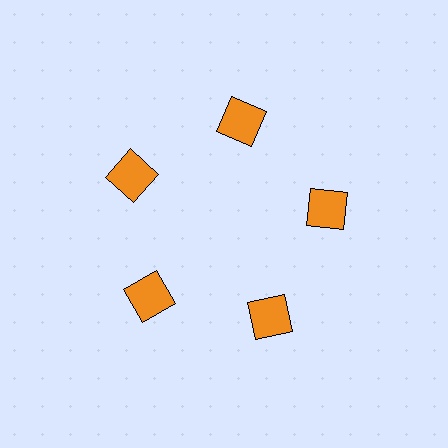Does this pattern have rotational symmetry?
Yes, this pattern has 5-fold rotational symmetry. It looks the same after rotating 72 degrees around the center.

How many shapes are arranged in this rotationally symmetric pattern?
There are 5 shapes, arranged in 5 groups of 1.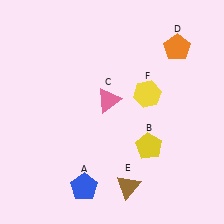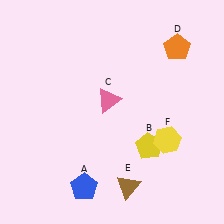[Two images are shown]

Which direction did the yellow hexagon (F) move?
The yellow hexagon (F) moved down.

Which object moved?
The yellow hexagon (F) moved down.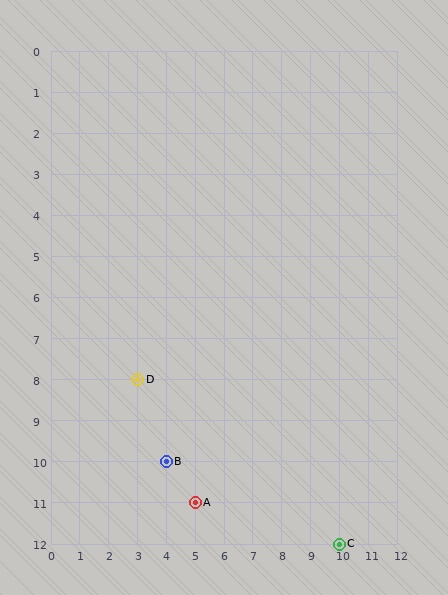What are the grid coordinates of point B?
Point B is at grid coordinates (4, 10).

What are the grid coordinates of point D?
Point D is at grid coordinates (3, 8).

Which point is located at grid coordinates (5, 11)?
Point A is at (5, 11).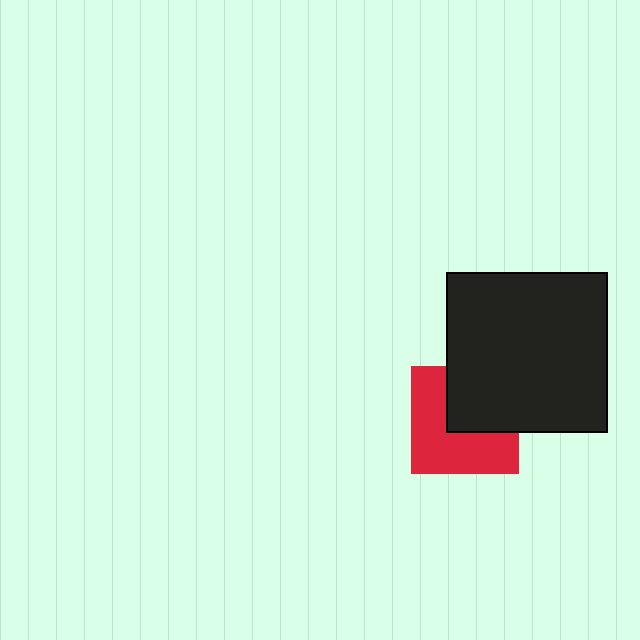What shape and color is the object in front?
The object in front is a black square.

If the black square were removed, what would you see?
You would see the complete red square.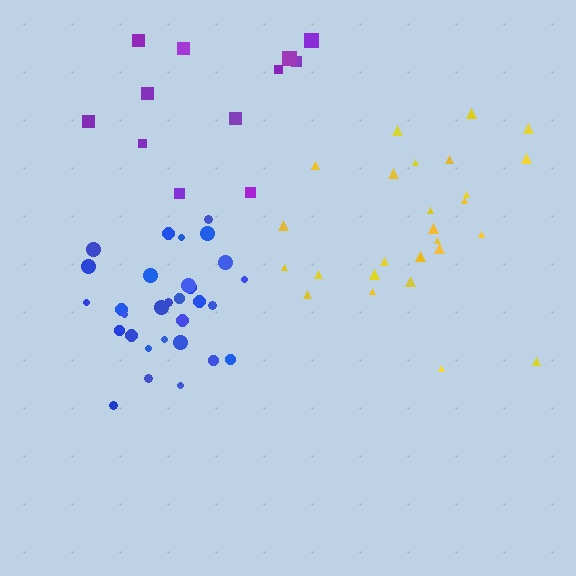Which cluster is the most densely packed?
Blue.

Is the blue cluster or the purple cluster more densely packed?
Blue.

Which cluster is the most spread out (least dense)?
Purple.